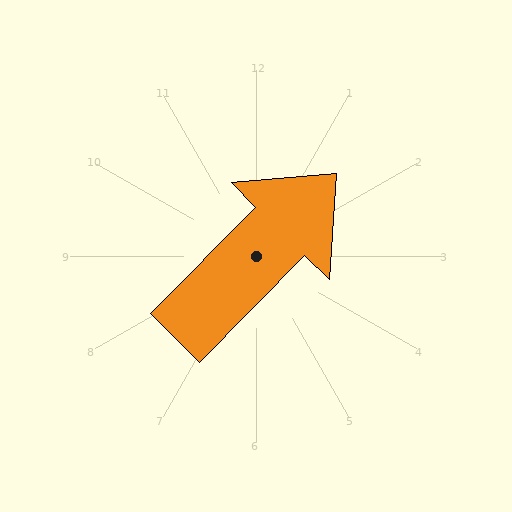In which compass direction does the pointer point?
Northeast.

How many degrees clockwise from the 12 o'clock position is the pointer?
Approximately 45 degrees.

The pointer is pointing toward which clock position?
Roughly 1 o'clock.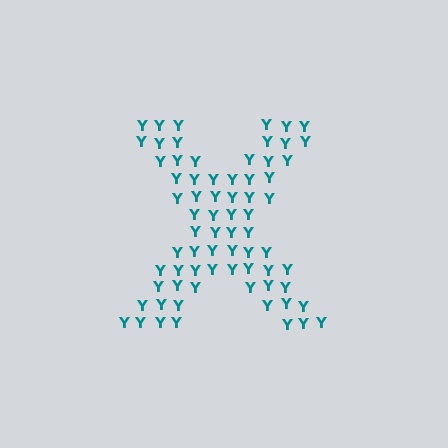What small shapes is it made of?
It is made of small letter Y's.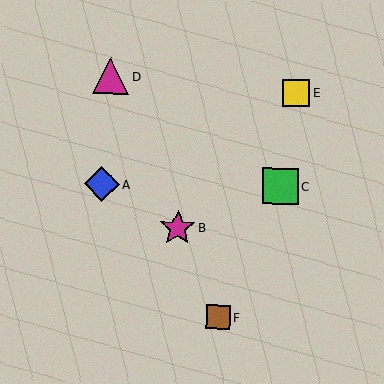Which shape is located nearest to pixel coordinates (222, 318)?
The brown square (labeled F) at (218, 317) is nearest to that location.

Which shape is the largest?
The magenta triangle (labeled D) is the largest.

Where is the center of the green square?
The center of the green square is at (280, 186).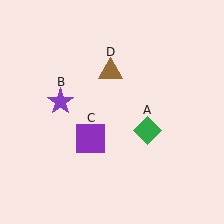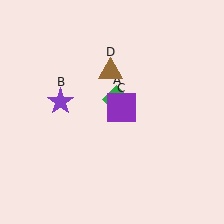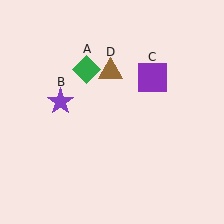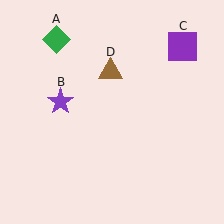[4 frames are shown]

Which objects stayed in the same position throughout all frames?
Purple star (object B) and brown triangle (object D) remained stationary.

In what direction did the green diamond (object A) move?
The green diamond (object A) moved up and to the left.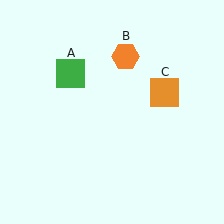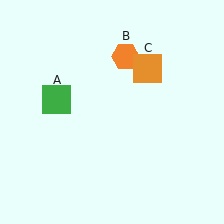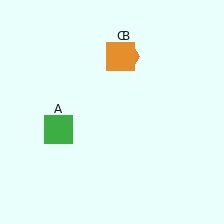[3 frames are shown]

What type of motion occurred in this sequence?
The green square (object A), orange square (object C) rotated counterclockwise around the center of the scene.